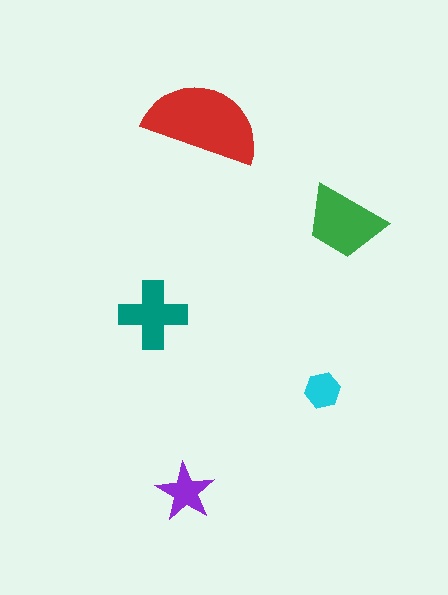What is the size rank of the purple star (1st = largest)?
4th.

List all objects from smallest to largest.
The cyan hexagon, the purple star, the teal cross, the green trapezoid, the red semicircle.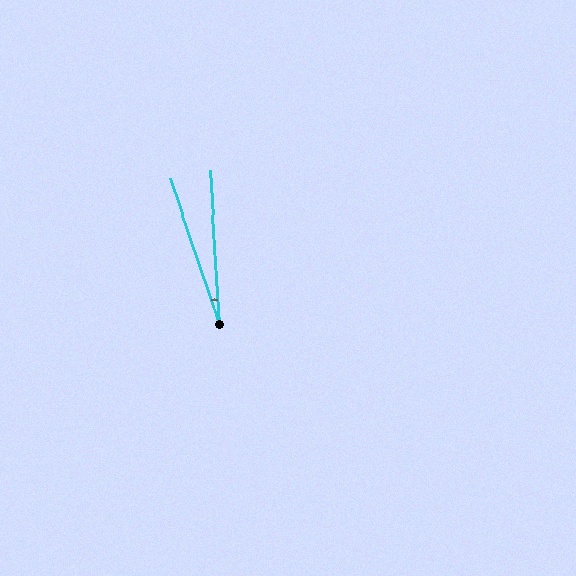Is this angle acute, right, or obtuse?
It is acute.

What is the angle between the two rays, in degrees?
Approximately 15 degrees.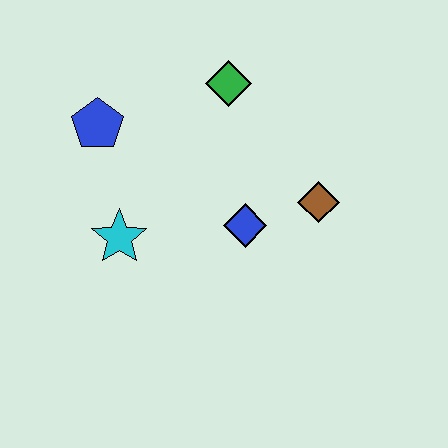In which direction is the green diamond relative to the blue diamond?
The green diamond is above the blue diamond.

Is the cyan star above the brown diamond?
No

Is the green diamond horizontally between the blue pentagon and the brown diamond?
Yes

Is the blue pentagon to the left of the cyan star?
Yes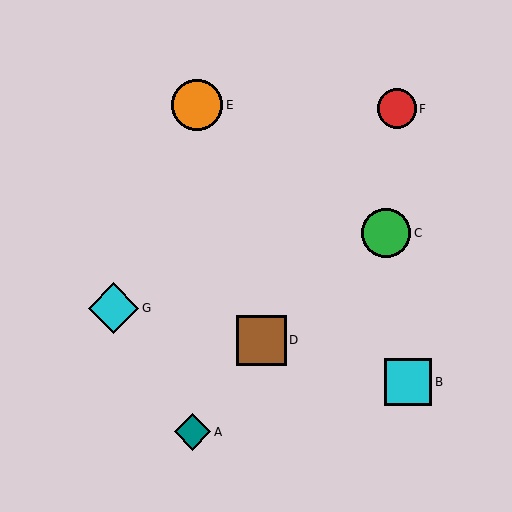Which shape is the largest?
The orange circle (labeled E) is the largest.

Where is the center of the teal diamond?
The center of the teal diamond is at (193, 432).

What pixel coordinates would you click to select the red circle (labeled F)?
Click at (397, 109) to select the red circle F.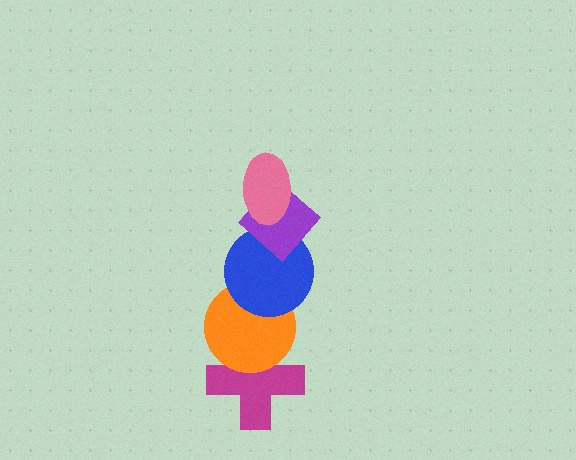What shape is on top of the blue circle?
The purple diamond is on top of the blue circle.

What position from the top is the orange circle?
The orange circle is 4th from the top.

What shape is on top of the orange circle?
The blue circle is on top of the orange circle.